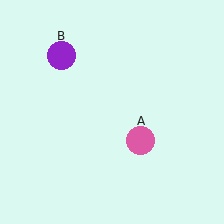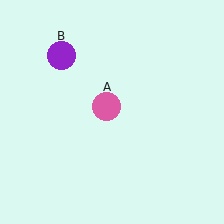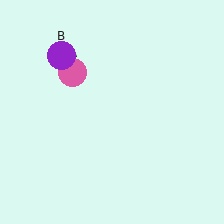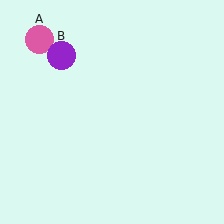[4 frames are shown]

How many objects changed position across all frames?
1 object changed position: pink circle (object A).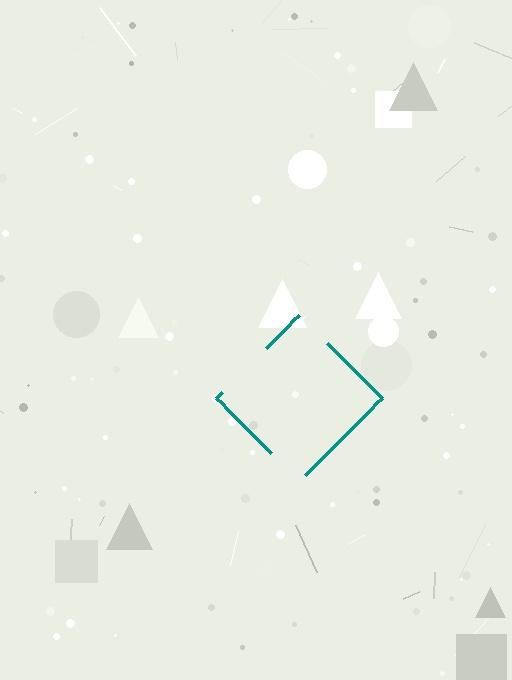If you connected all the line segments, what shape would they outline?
They would outline a diamond.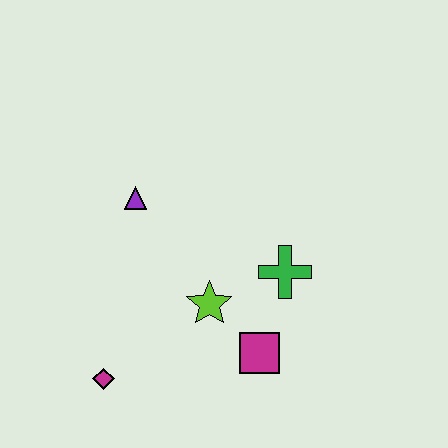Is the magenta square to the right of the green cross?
No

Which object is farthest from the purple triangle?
The magenta square is farthest from the purple triangle.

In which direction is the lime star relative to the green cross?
The lime star is to the left of the green cross.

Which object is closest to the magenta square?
The lime star is closest to the magenta square.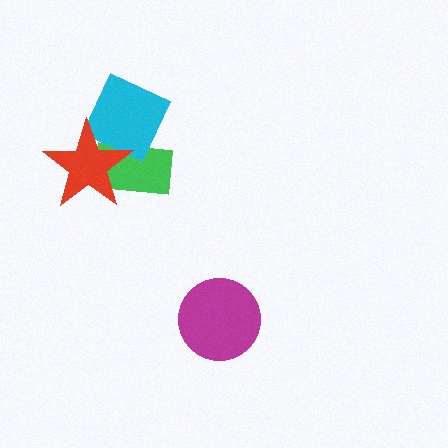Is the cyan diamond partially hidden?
Yes, it is partially covered by another shape.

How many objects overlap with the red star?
2 objects overlap with the red star.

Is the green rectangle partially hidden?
Yes, it is partially covered by another shape.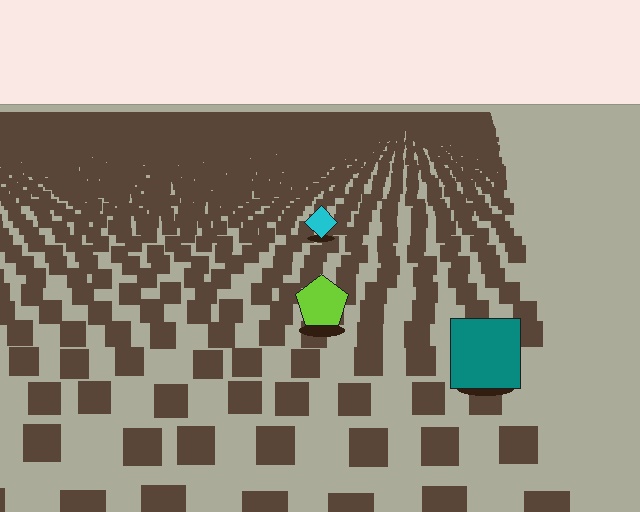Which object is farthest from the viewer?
The cyan diamond is farthest from the viewer. It appears smaller and the ground texture around it is denser.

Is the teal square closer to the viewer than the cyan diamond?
Yes. The teal square is closer — you can tell from the texture gradient: the ground texture is coarser near it.